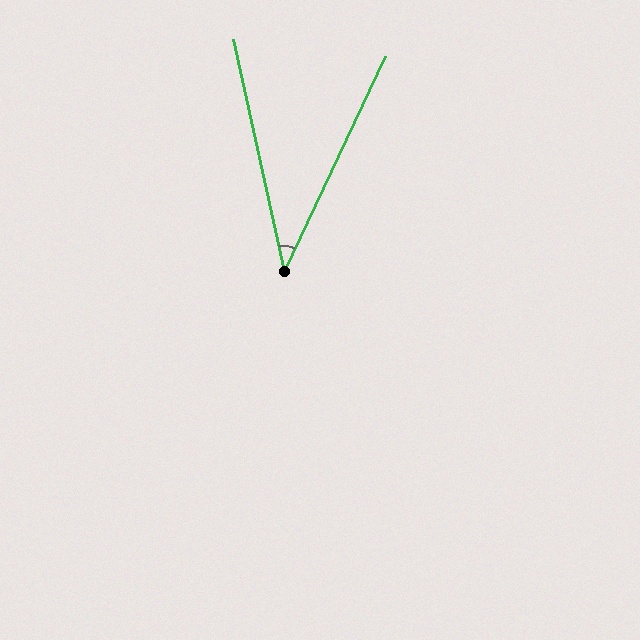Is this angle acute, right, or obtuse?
It is acute.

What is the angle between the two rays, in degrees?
Approximately 38 degrees.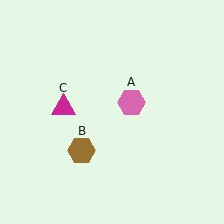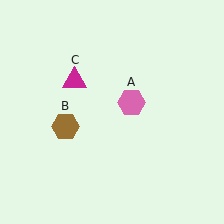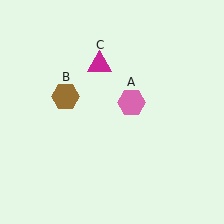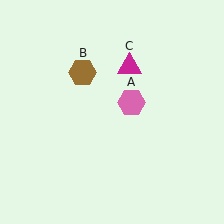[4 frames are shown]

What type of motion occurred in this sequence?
The brown hexagon (object B), magenta triangle (object C) rotated clockwise around the center of the scene.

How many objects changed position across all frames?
2 objects changed position: brown hexagon (object B), magenta triangle (object C).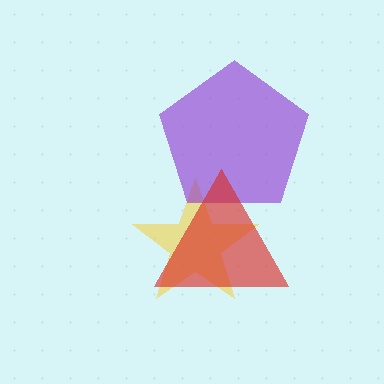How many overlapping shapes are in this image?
There are 3 overlapping shapes in the image.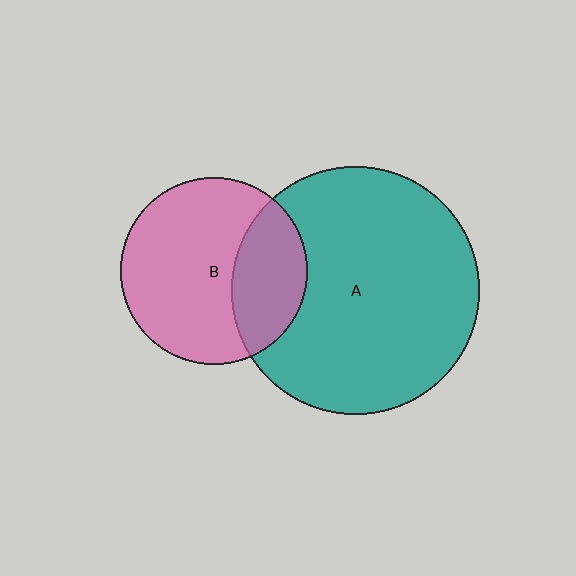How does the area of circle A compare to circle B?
Approximately 1.8 times.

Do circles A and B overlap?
Yes.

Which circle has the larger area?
Circle A (teal).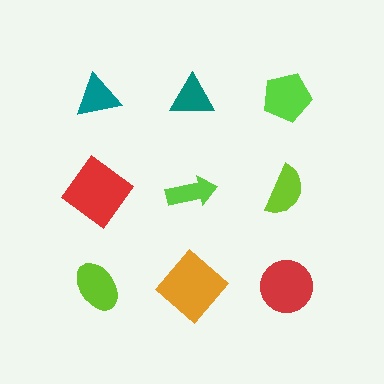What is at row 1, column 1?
A teal triangle.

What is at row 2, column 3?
A lime semicircle.